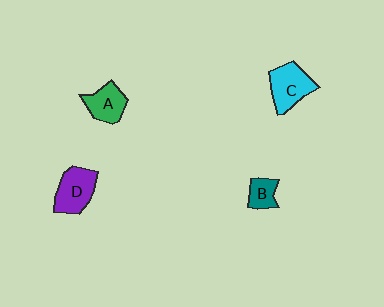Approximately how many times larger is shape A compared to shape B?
Approximately 1.5 times.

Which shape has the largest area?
Shape C (cyan).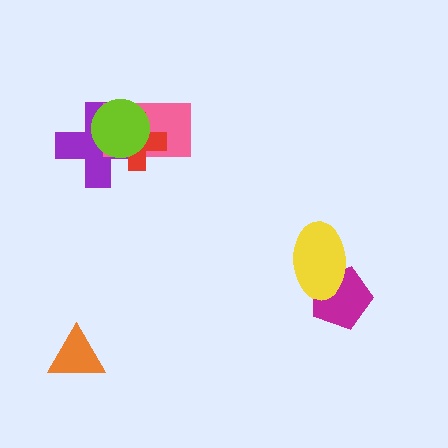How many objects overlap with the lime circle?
3 objects overlap with the lime circle.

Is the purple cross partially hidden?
Yes, it is partially covered by another shape.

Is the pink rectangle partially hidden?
Yes, it is partially covered by another shape.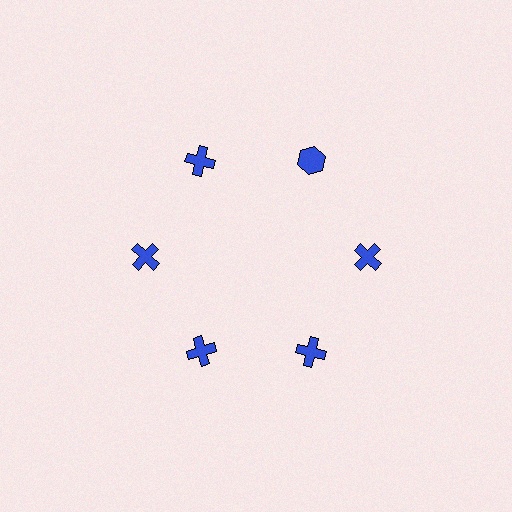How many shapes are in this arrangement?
There are 6 shapes arranged in a ring pattern.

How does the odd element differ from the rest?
It has a different shape: hexagon instead of cross.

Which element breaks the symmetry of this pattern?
The blue hexagon at roughly the 1 o'clock position breaks the symmetry. All other shapes are blue crosses.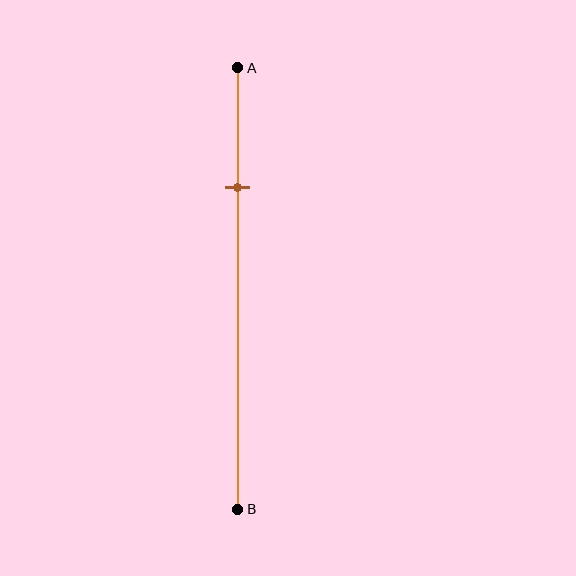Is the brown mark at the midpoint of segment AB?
No, the mark is at about 25% from A, not at the 50% midpoint.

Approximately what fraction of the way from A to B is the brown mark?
The brown mark is approximately 25% of the way from A to B.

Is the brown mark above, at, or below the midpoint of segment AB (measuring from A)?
The brown mark is above the midpoint of segment AB.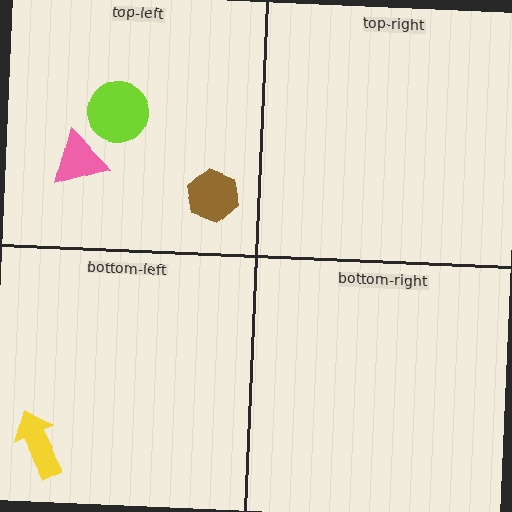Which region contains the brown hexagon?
The top-left region.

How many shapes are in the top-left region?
3.